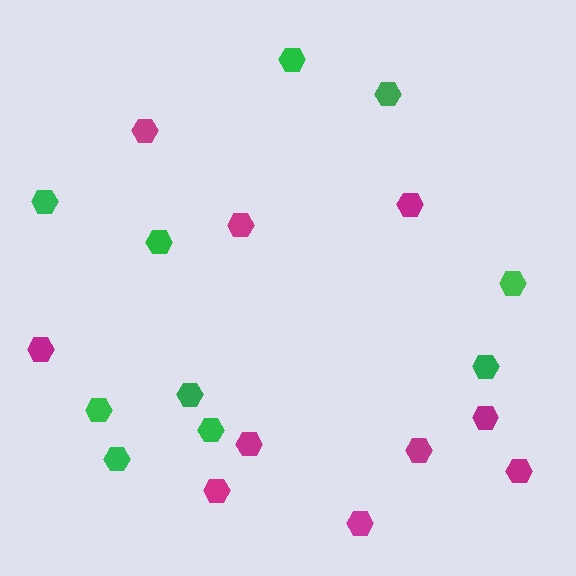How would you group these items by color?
There are 2 groups: one group of green hexagons (10) and one group of magenta hexagons (10).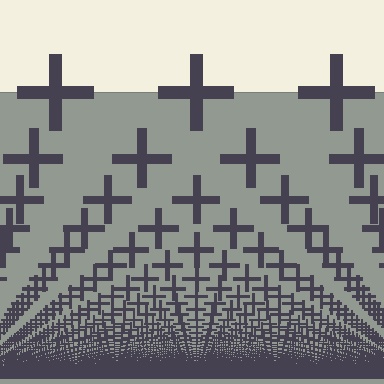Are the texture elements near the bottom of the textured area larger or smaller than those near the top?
Smaller. The gradient is inverted — elements near the bottom are smaller and denser.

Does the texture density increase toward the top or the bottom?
Density increases toward the bottom.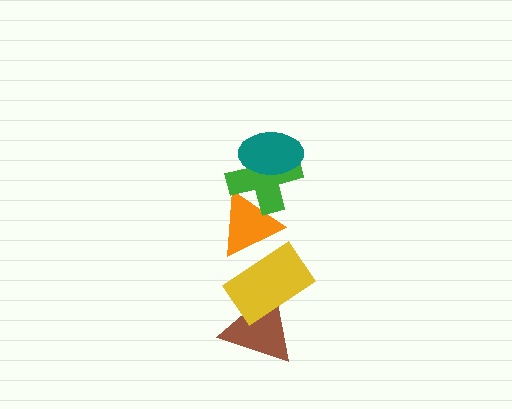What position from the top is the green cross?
The green cross is 2nd from the top.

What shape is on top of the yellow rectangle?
The orange triangle is on top of the yellow rectangle.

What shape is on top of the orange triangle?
The green cross is on top of the orange triangle.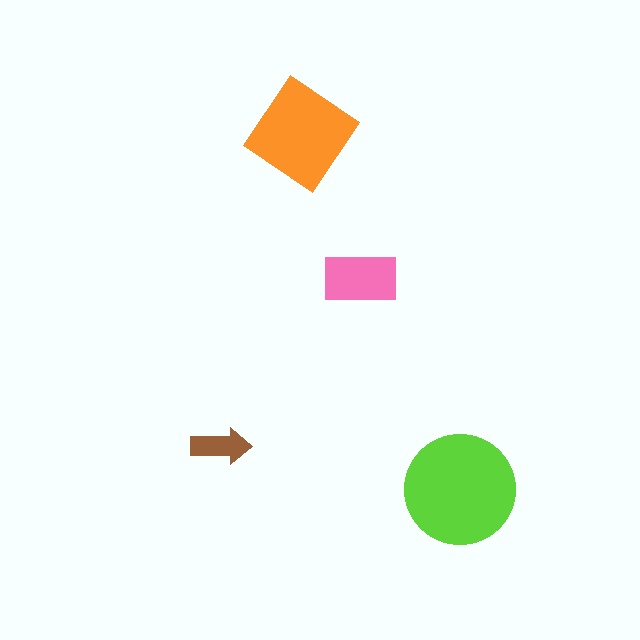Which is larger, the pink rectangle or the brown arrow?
The pink rectangle.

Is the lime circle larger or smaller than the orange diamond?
Larger.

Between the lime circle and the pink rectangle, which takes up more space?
The lime circle.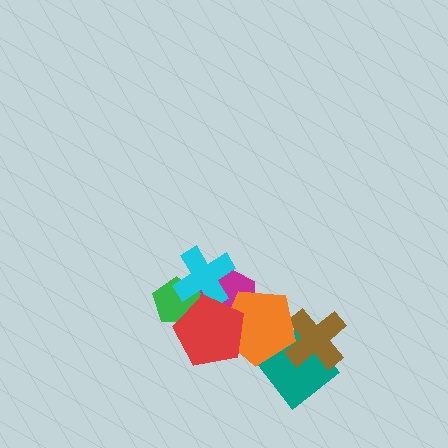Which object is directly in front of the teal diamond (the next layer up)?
The brown cross is directly in front of the teal diamond.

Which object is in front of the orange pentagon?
The red pentagon is in front of the orange pentagon.